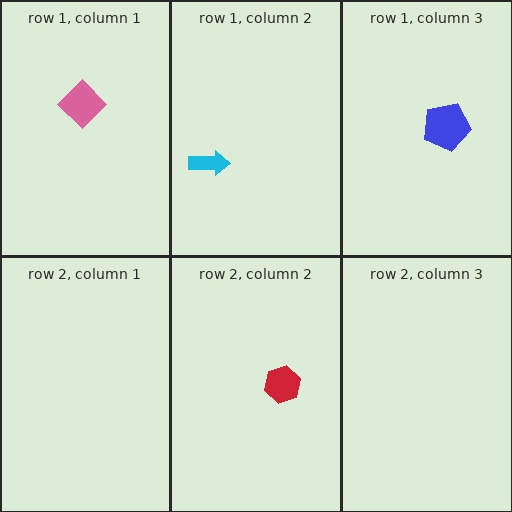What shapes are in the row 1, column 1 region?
The pink diamond.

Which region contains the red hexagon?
The row 2, column 2 region.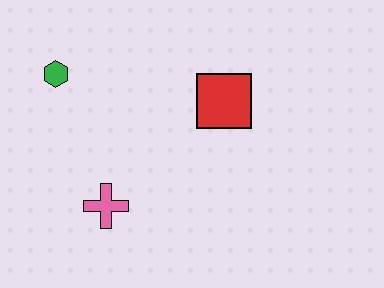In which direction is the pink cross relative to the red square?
The pink cross is to the left of the red square.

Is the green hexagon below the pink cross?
No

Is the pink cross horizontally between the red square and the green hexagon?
Yes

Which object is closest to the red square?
The pink cross is closest to the red square.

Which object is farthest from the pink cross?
The red square is farthest from the pink cross.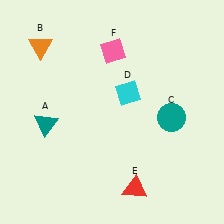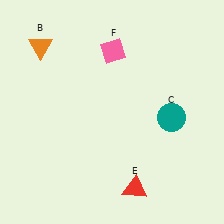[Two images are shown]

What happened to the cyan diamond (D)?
The cyan diamond (D) was removed in Image 2. It was in the top-right area of Image 1.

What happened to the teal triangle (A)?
The teal triangle (A) was removed in Image 2. It was in the bottom-left area of Image 1.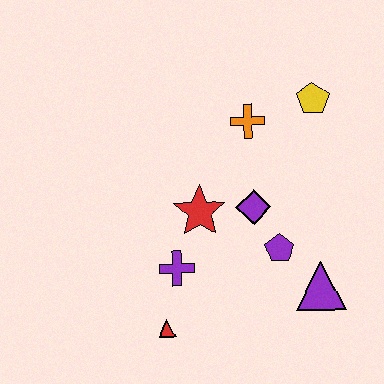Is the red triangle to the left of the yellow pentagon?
Yes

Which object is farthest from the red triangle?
The yellow pentagon is farthest from the red triangle.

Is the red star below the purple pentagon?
No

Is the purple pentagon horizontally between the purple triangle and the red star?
Yes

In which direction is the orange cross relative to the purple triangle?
The orange cross is above the purple triangle.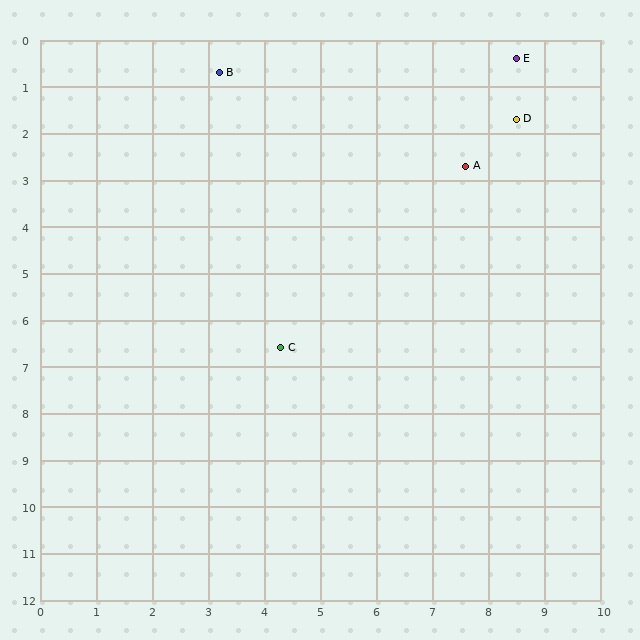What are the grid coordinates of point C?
Point C is at approximately (4.3, 6.6).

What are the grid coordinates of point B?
Point B is at approximately (3.2, 0.7).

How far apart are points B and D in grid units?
Points B and D are about 5.4 grid units apart.